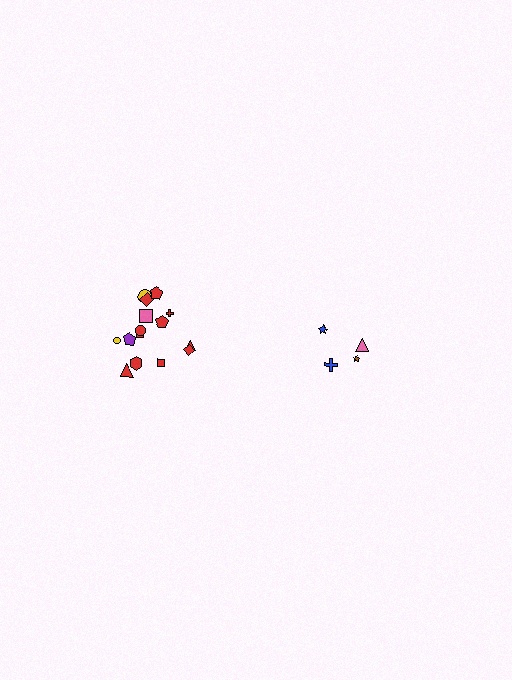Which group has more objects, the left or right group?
The left group.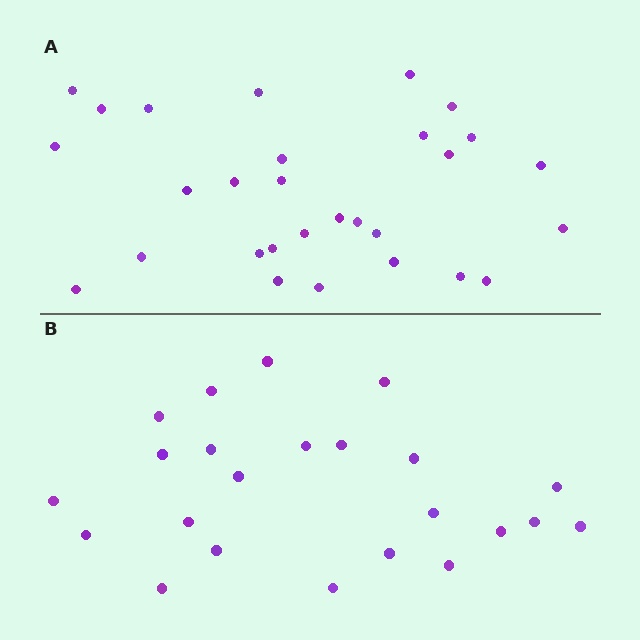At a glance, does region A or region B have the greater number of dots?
Region A (the top region) has more dots.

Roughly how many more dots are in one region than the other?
Region A has about 6 more dots than region B.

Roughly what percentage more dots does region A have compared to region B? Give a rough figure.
About 25% more.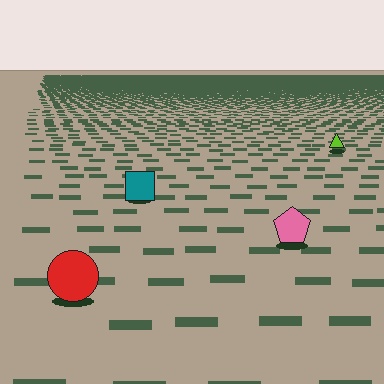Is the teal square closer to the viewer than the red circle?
No. The red circle is closer — you can tell from the texture gradient: the ground texture is coarser near it.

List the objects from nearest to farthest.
From nearest to farthest: the red circle, the pink pentagon, the teal square, the lime triangle.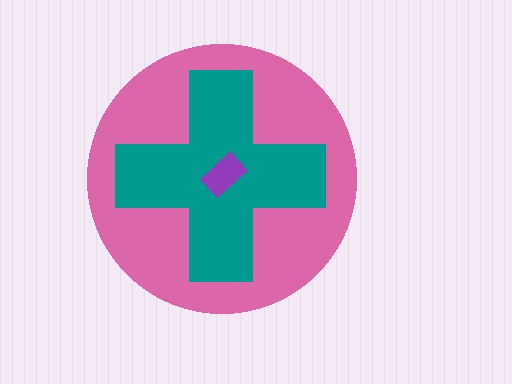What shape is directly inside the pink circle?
The teal cross.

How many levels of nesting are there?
3.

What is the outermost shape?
The pink circle.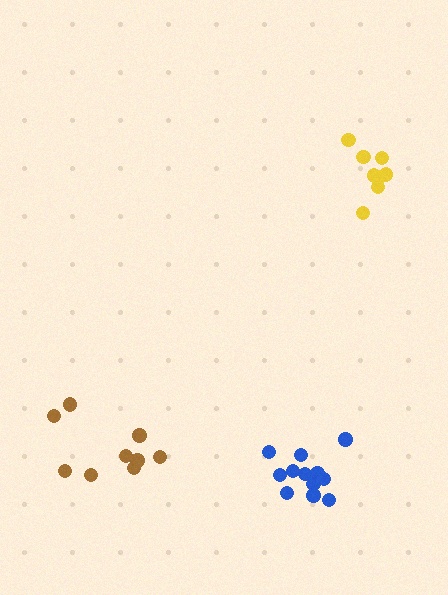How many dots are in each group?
Group 1: 13 dots, Group 2: 9 dots, Group 3: 8 dots (30 total).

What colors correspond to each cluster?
The clusters are colored: blue, brown, yellow.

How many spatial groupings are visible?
There are 3 spatial groupings.